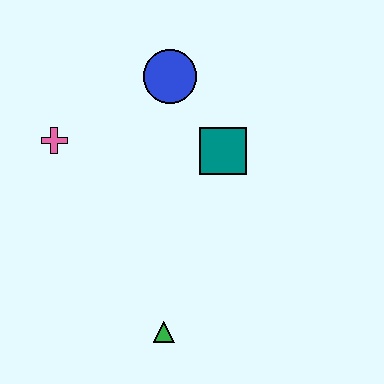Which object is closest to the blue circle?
The teal square is closest to the blue circle.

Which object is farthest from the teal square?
The green triangle is farthest from the teal square.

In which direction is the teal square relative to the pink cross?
The teal square is to the right of the pink cross.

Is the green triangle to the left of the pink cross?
No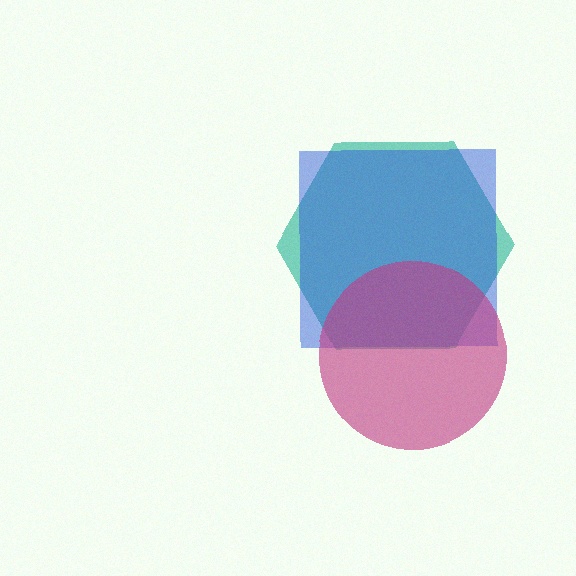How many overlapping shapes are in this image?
There are 3 overlapping shapes in the image.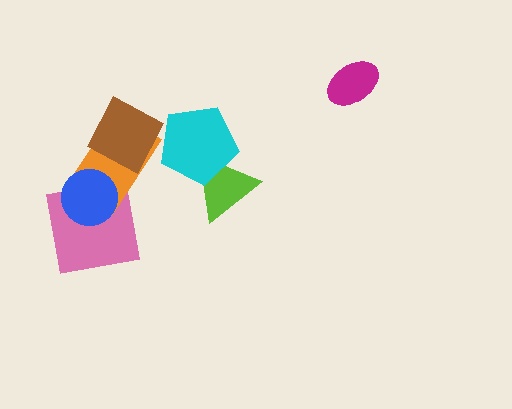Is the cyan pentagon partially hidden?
No, no other shape covers it.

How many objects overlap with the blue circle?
2 objects overlap with the blue circle.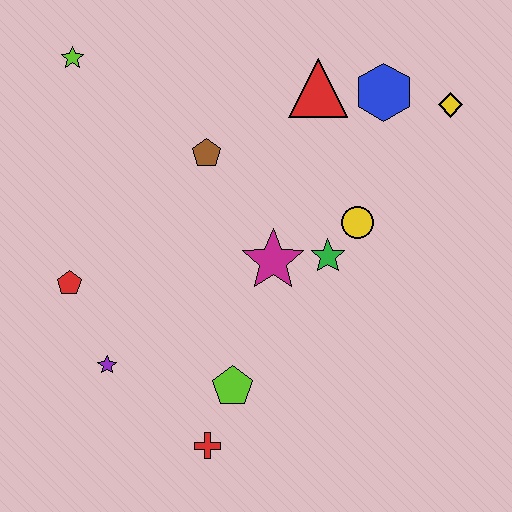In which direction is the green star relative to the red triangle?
The green star is below the red triangle.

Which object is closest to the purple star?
The red pentagon is closest to the purple star.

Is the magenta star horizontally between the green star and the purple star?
Yes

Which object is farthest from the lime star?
The red cross is farthest from the lime star.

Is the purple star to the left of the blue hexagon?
Yes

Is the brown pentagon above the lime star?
No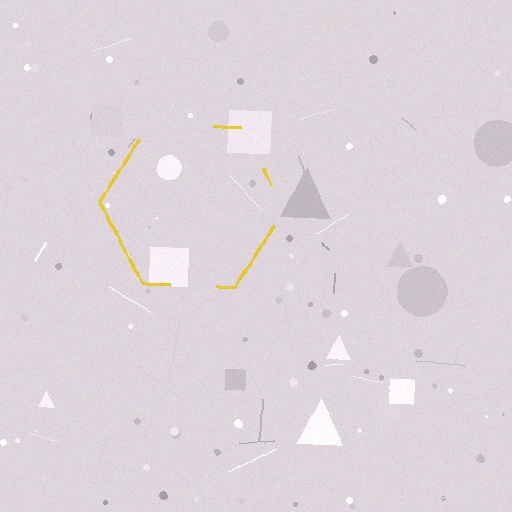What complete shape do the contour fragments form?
The contour fragments form a hexagon.